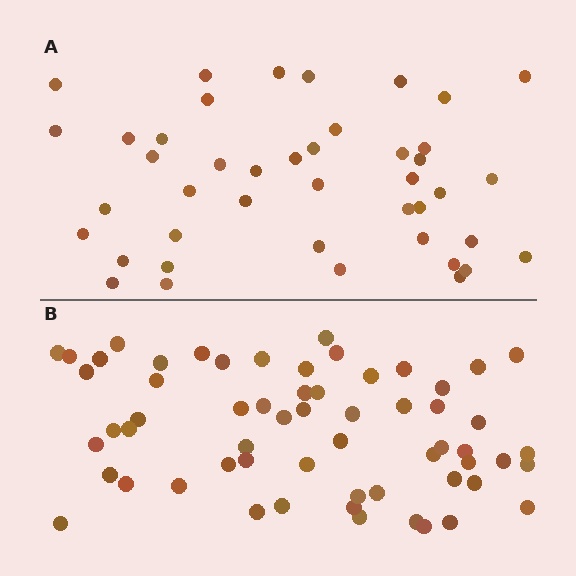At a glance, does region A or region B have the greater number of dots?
Region B (the bottom region) has more dots.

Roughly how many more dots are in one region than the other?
Region B has approximately 15 more dots than region A.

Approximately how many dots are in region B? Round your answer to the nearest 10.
About 60 dots.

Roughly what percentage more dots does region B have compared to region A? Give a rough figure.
About 40% more.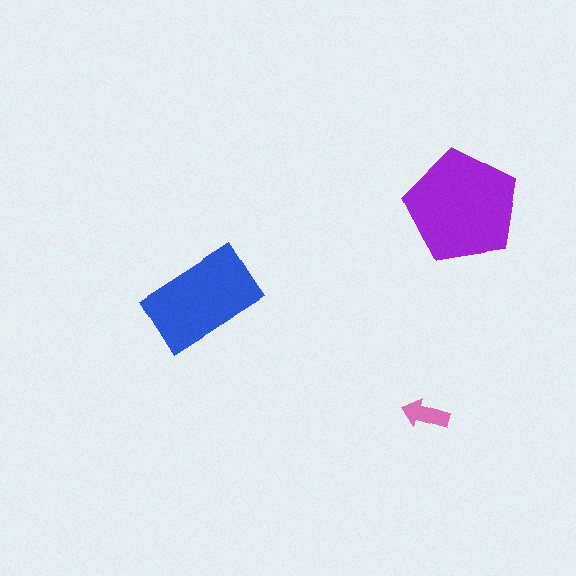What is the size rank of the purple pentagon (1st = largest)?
1st.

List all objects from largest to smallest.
The purple pentagon, the blue rectangle, the pink arrow.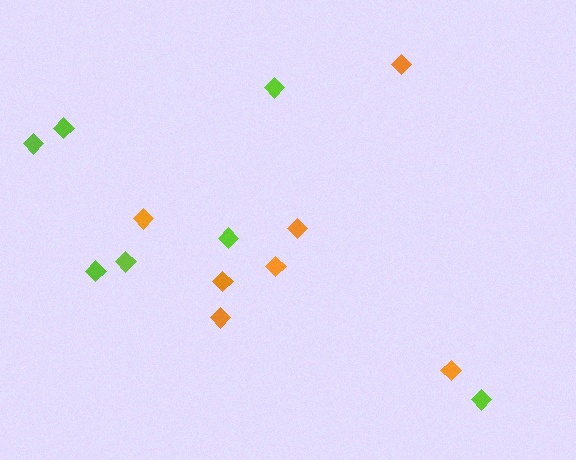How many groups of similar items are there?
There are 2 groups: one group of lime diamonds (7) and one group of orange diamonds (7).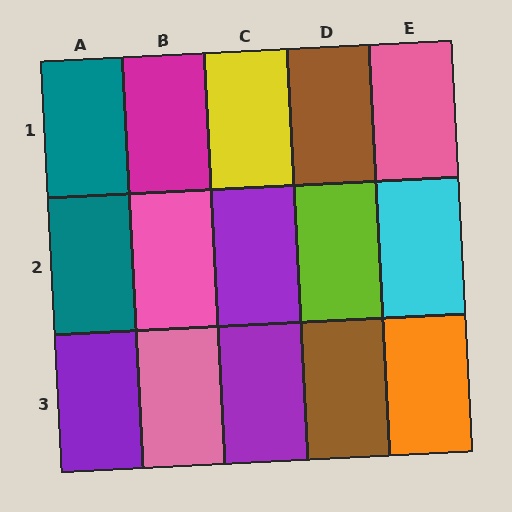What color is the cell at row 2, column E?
Cyan.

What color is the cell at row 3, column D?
Brown.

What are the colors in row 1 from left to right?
Teal, magenta, yellow, brown, pink.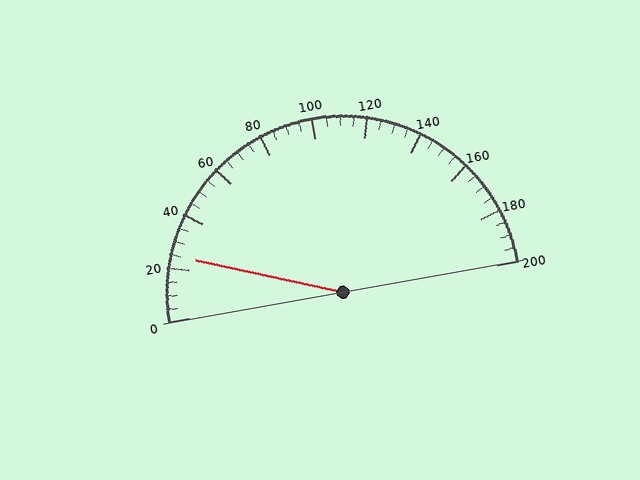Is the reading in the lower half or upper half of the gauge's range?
The reading is in the lower half of the range (0 to 200).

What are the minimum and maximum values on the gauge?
The gauge ranges from 0 to 200.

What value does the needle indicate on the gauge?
The needle indicates approximately 25.